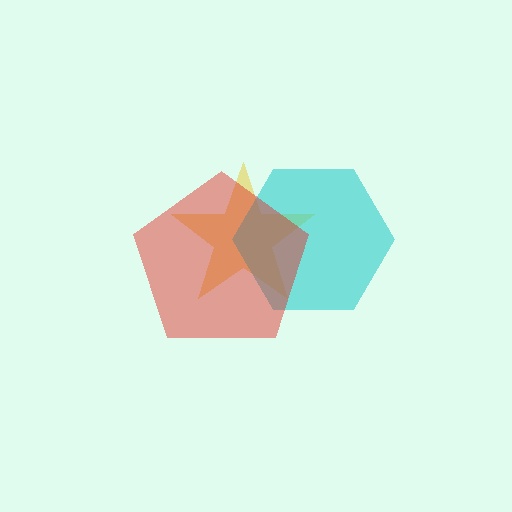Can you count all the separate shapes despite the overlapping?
Yes, there are 3 separate shapes.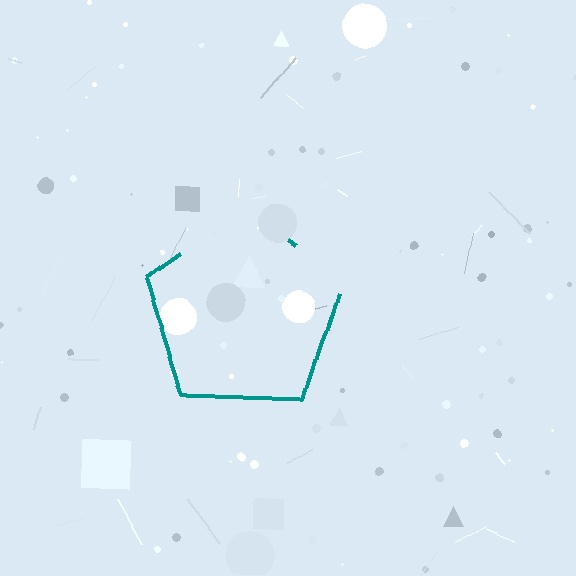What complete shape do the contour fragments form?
The contour fragments form a pentagon.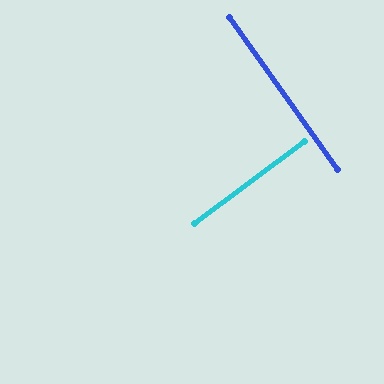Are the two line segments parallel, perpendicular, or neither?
Perpendicular — they meet at approximately 88°.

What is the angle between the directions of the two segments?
Approximately 88 degrees.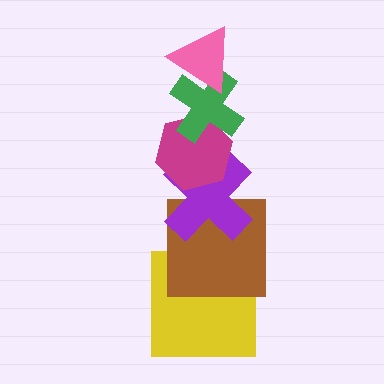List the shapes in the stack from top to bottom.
From top to bottom: the pink triangle, the green cross, the magenta hexagon, the purple cross, the brown square, the yellow square.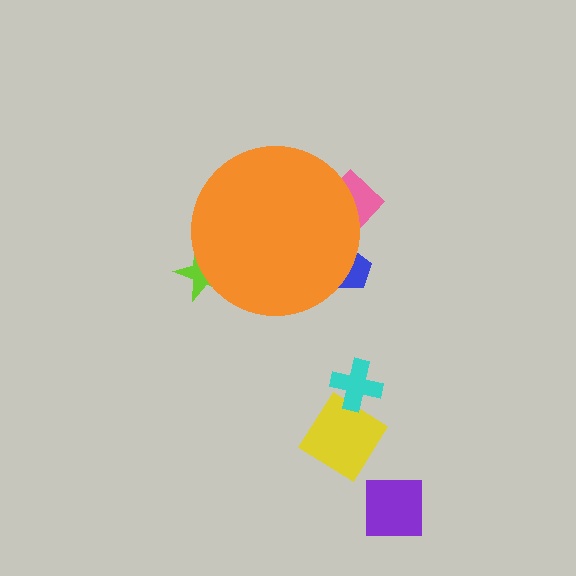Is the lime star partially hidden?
Yes, the lime star is partially hidden behind the orange circle.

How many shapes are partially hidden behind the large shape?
3 shapes are partially hidden.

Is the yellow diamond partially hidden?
No, the yellow diamond is fully visible.